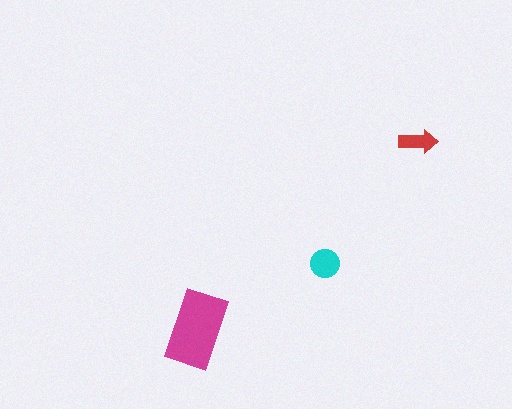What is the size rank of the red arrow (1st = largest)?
3rd.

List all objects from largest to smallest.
The magenta rectangle, the cyan circle, the red arrow.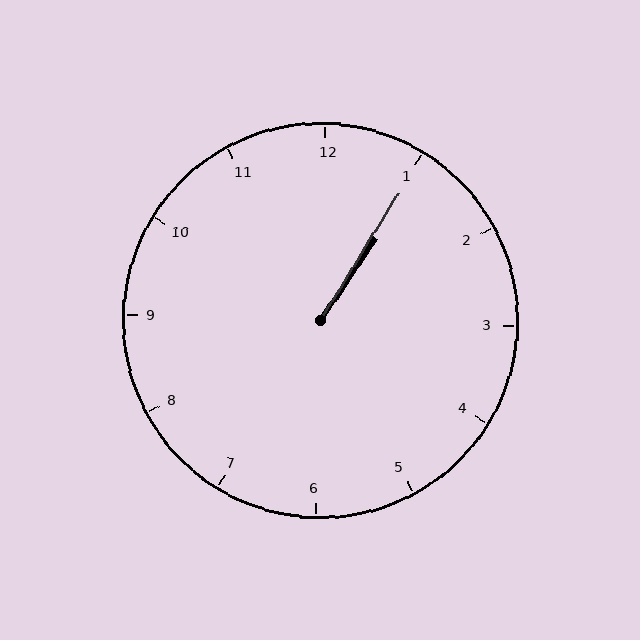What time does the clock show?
1:05.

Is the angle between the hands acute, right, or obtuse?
It is acute.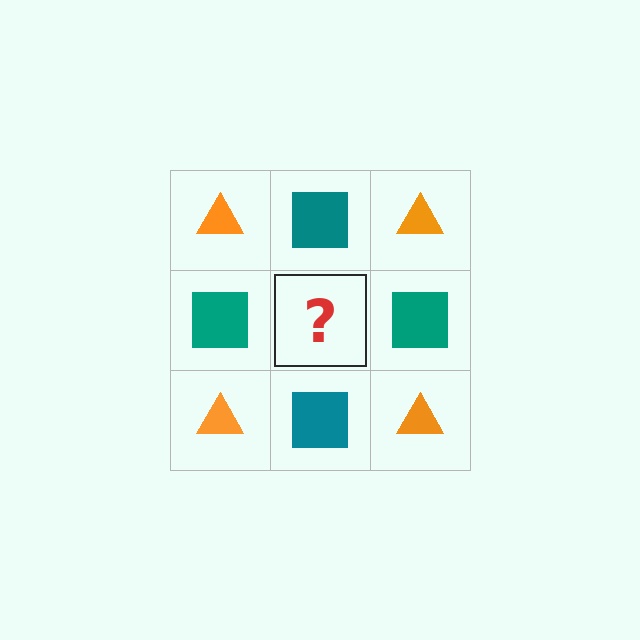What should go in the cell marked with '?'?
The missing cell should contain an orange triangle.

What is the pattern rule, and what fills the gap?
The rule is that it alternates orange triangle and teal square in a checkerboard pattern. The gap should be filled with an orange triangle.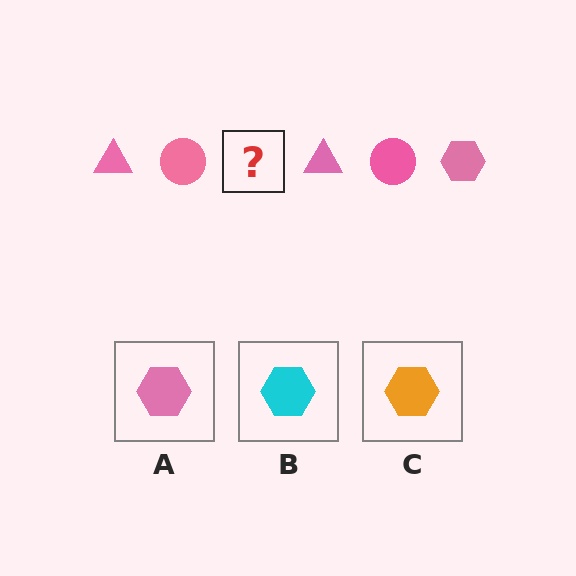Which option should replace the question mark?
Option A.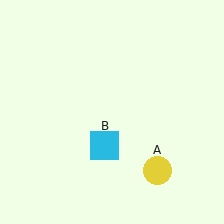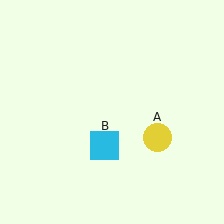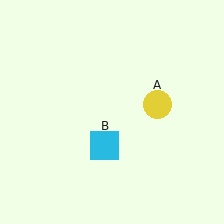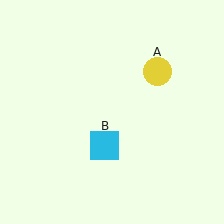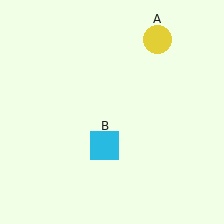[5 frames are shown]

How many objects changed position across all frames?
1 object changed position: yellow circle (object A).